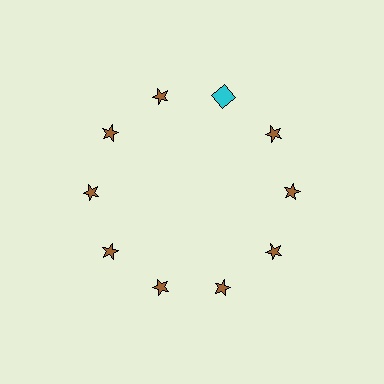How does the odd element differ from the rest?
It differs in both color (cyan instead of brown) and shape (square instead of star).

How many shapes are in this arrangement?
There are 10 shapes arranged in a ring pattern.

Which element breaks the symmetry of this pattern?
The cyan square at roughly the 1 o'clock position breaks the symmetry. All other shapes are brown stars.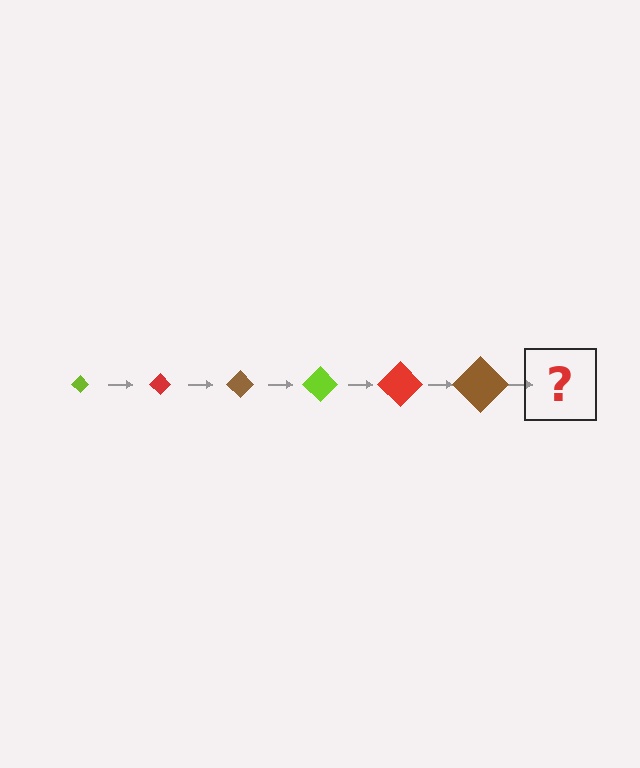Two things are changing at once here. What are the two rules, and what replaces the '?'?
The two rules are that the diamond grows larger each step and the color cycles through lime, red, and brown. The '?' should be a lime diamond, larger than the previous one.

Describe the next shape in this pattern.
It should be a lime diamond, larger than the previous one.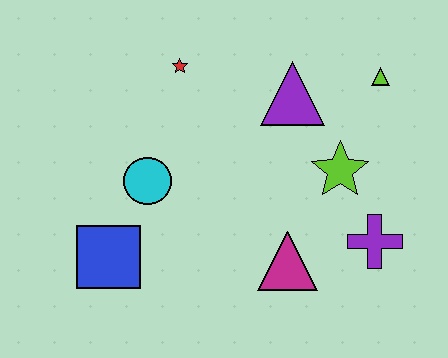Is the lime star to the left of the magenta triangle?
No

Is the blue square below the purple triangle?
Yes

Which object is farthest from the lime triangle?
The blue square is farthest from the lime triangle.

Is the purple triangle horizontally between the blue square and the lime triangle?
Yes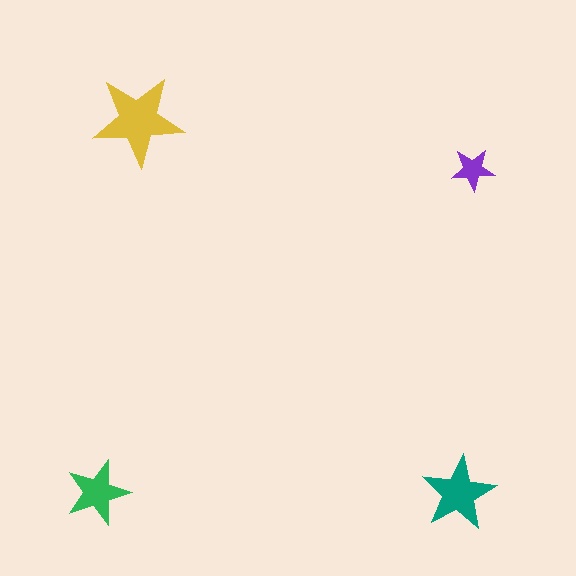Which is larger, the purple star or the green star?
The green one.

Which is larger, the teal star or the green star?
The teal one.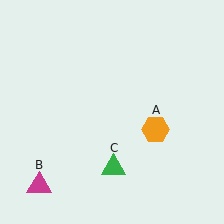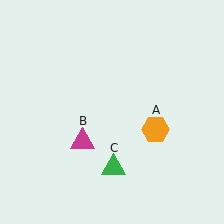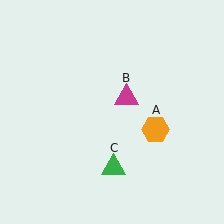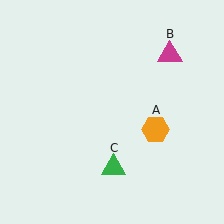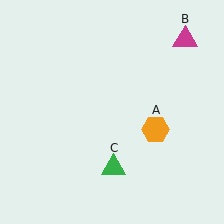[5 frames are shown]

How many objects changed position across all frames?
1 object changed position: magenta triangle (object B).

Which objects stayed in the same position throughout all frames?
Orange hexagon (object A) and green triangle (object C) remained stationary.